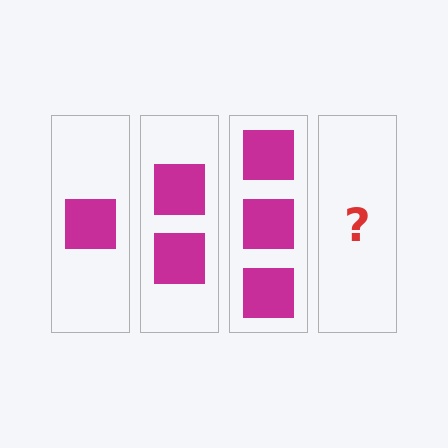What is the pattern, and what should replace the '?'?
The pattern is that each step adds one more square. The '?' should be 4 squares.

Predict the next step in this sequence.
The next step is 4 squares.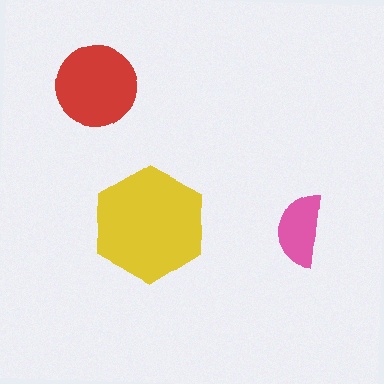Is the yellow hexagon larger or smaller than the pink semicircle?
Larger.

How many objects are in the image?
There are 3 objects in the image.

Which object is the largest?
The yellow hexagon.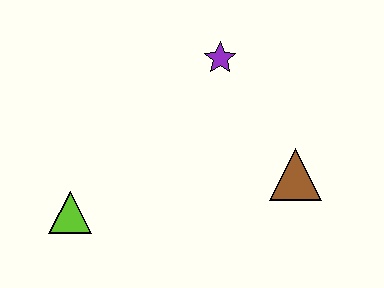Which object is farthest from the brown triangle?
The lime triangle is farthest from the brown triangle.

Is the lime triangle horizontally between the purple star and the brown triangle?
No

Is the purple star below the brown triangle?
No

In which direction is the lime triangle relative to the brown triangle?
The lime triangle is to the left of the brown triangle.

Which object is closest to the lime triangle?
The purple star is closest to the lime triangle.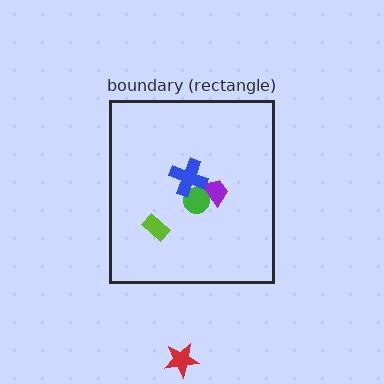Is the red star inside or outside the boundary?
Outside.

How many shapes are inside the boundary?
4 inside, 1 outside.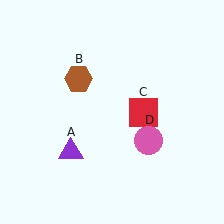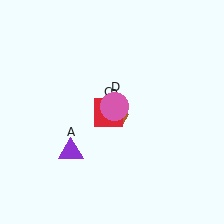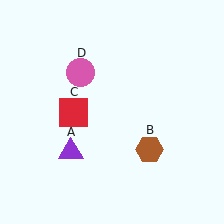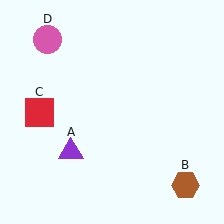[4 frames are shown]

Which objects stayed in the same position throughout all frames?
Purple triangle (object A) remained stationary.